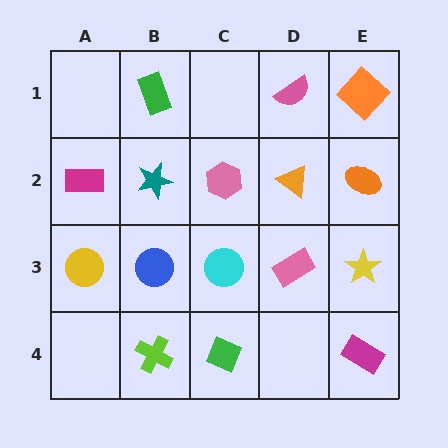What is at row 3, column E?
A yellow star.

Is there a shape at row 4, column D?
No, that cell is empty.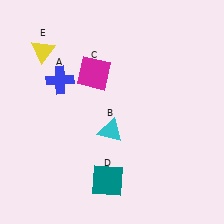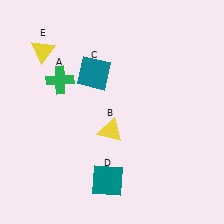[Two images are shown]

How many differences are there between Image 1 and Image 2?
There are 3 differences between the two images.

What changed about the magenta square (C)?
In Image 1, C is magenta. In Image 2, it changed to teal.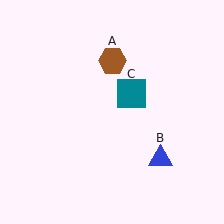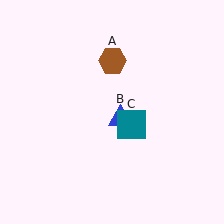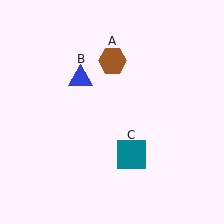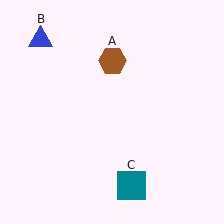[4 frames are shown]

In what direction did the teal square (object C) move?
The teal square (object C) moved down.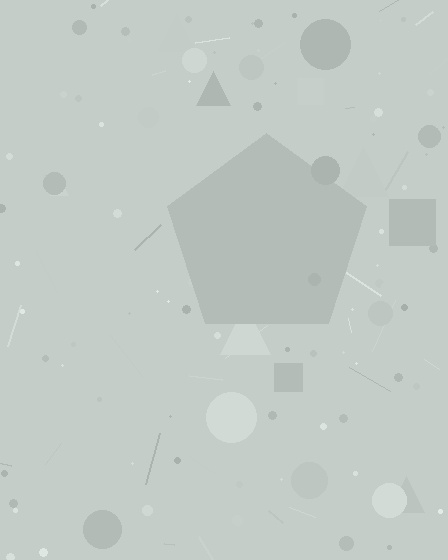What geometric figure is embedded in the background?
A pentagon is embedded in the background.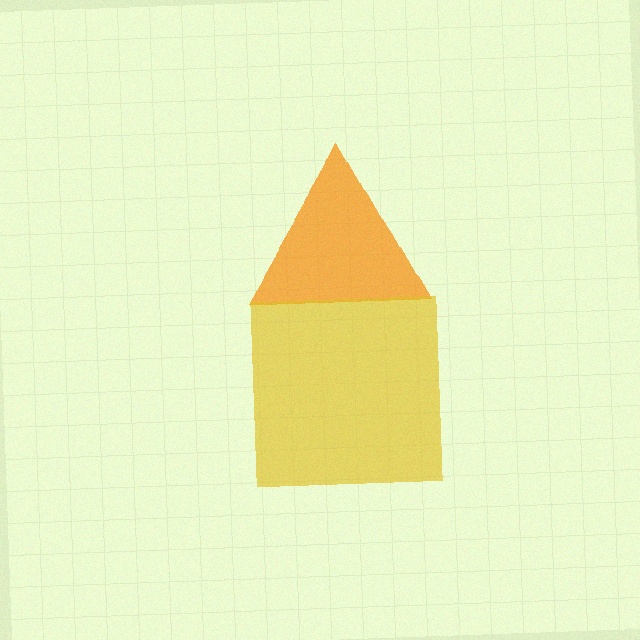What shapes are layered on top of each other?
The layered shapes are: an orange triangle, a yellow square.